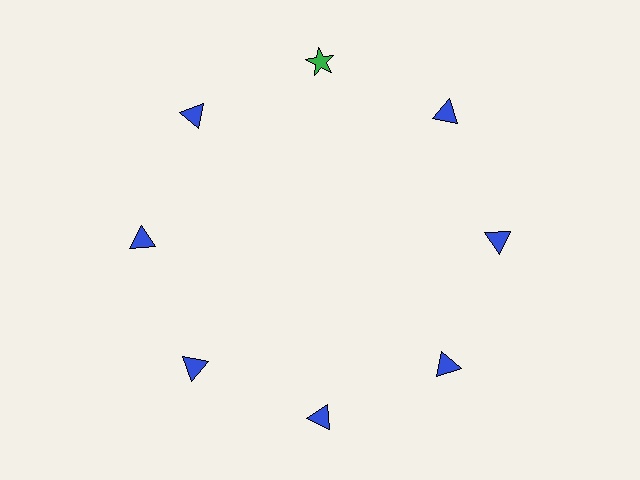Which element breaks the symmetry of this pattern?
The green star at roughly the 12 o'clock position breaks the symmetry. All other shapes are blue triangles.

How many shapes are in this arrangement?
There are 8 shapes arranged in a ring pattern.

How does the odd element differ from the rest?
It differs in both color (green instead of blue) and shape (star instead of triangle).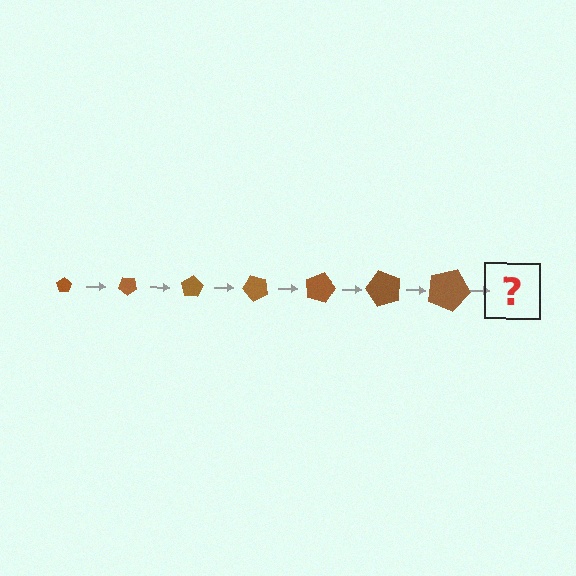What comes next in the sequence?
The next element should be a pentagon, larger than the previous one and rotated 280 degrees from the start.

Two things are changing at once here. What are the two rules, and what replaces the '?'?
The two rules are that the pentagon grows larger each step and it rotates 40 degrees each step. The '?' should be a pentagon, larger than the previous one and rotated 280 degrees from the start.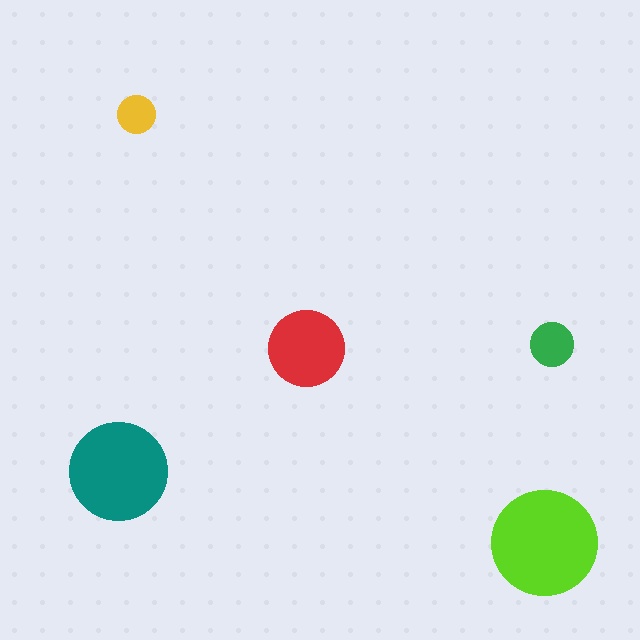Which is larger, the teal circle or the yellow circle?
The teal one.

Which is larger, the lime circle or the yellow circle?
The lime one.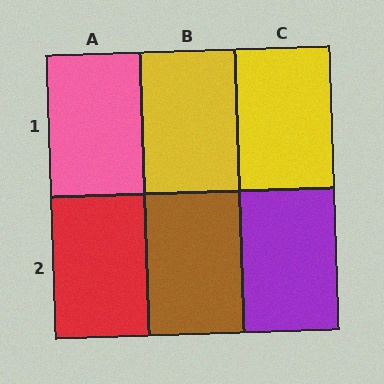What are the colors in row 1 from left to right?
Pink, yellow, yellow.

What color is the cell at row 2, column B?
Brown.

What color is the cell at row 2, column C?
Purple.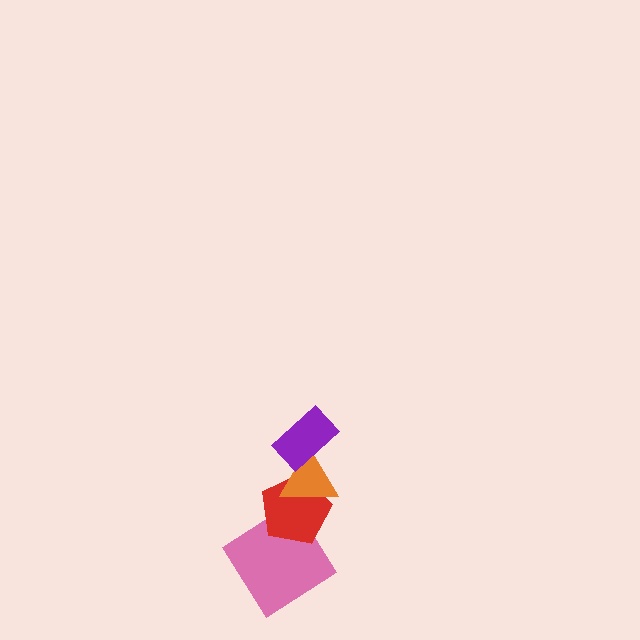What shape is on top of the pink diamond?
The red pentagon is on top of the pink diamond.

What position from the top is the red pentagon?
The red pentagon is 3rd from the top.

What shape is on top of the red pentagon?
The orange triangle is on top of the red pentagon.